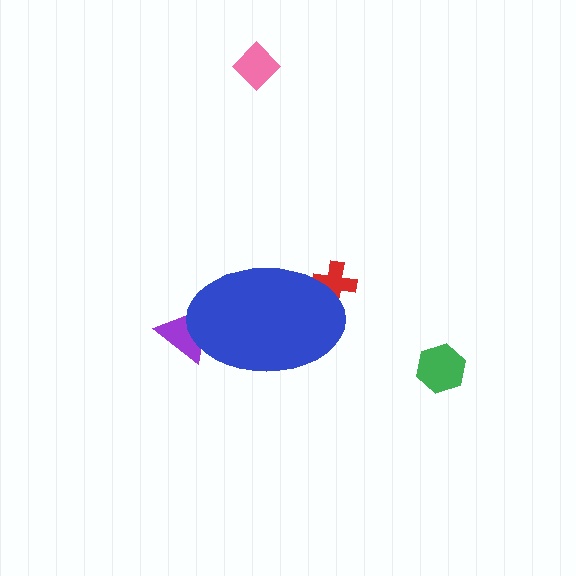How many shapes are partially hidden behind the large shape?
2 shapes are partially hidden.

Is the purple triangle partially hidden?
Yes, the purple triangle is partially hidden behind the blue ellipse.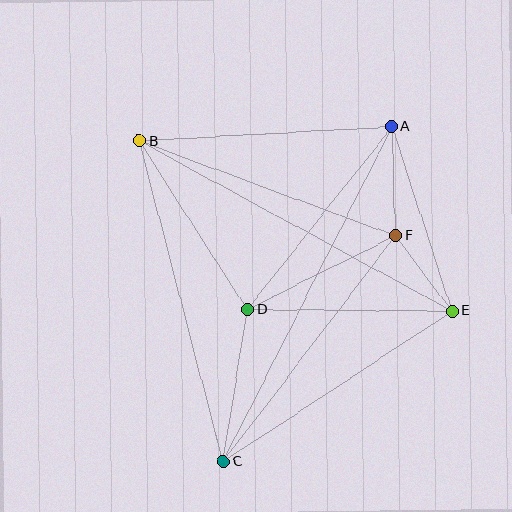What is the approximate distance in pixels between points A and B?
The distance between A and B is approximately 253 pixels.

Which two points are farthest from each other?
Points A and C are farthest from each other.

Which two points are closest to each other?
Points E and F are closest to each other.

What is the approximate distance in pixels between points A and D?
The distance between A and D is approximately 233 pixels.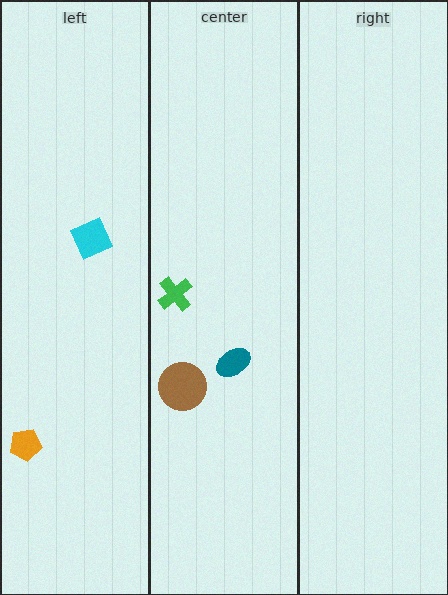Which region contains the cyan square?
The left region.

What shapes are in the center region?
The brown circle, the green cross, the teal ellipse.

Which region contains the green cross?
The center region.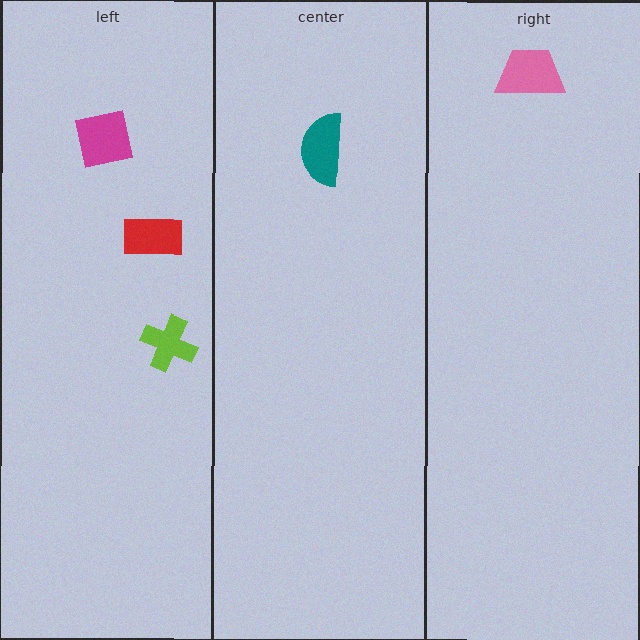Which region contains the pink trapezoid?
The right region.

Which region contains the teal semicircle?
The center region.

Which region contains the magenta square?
The left region.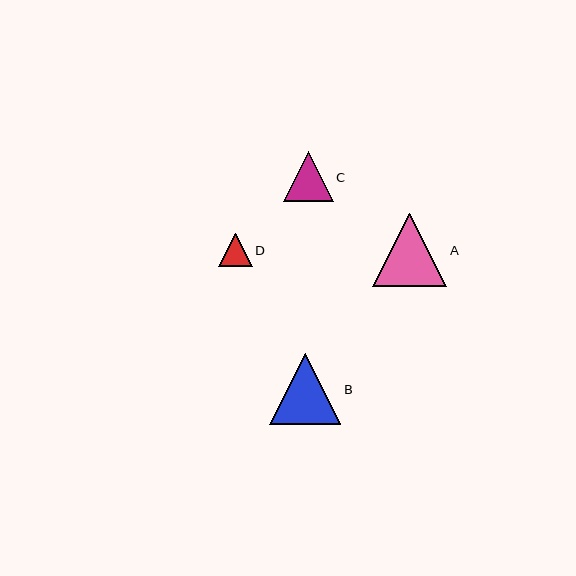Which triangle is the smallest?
Triangle D is the smallest with a size of approximately 33 pixels.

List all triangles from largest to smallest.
From largest to smallest: A, B, C, D.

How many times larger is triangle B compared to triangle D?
Triangle B is approximately 2.1 times the size of triangle D.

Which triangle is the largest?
Triangle A is the largest with a size of approximately 74 pixels.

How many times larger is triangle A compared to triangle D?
Triangle A is approximately 2.2 times the size of triangle D.